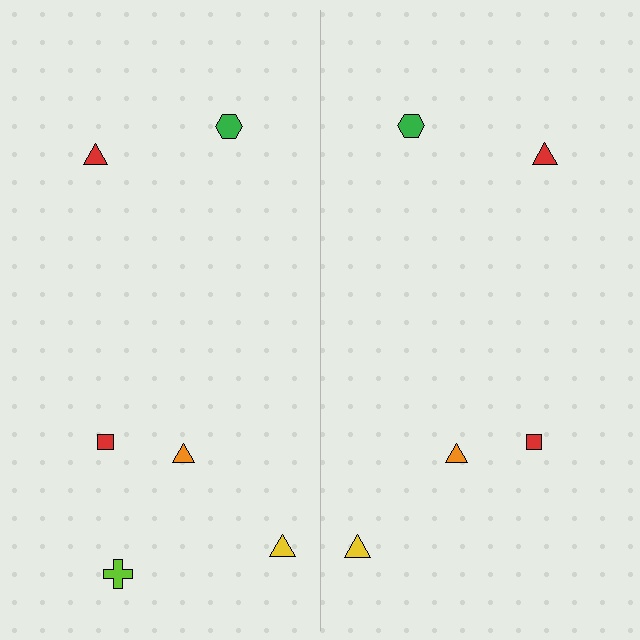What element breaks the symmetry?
A lime cross is missing from the right side.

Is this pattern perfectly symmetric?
No, the pattern is not perfectly symmetric. A lime cross is missing from the right side.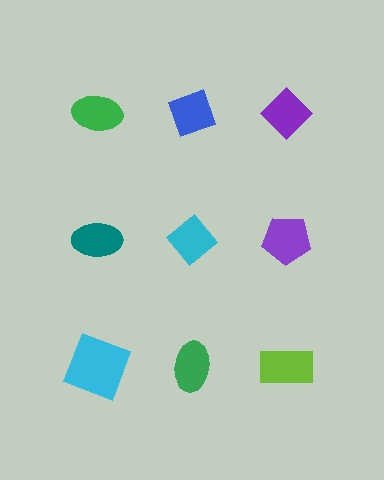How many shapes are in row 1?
3 shapes.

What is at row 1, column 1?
A green ellipse.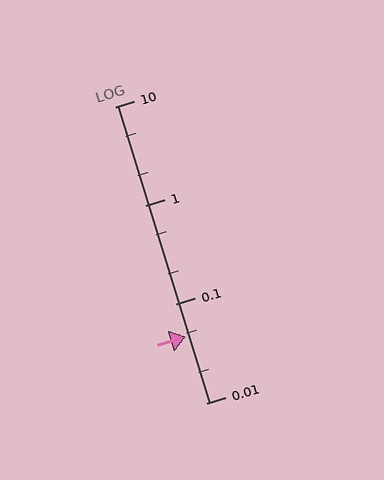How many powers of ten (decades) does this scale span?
The scale spans 3 decades, from 0.01 to 10.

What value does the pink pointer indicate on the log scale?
The pointer indicates approximately 0.047.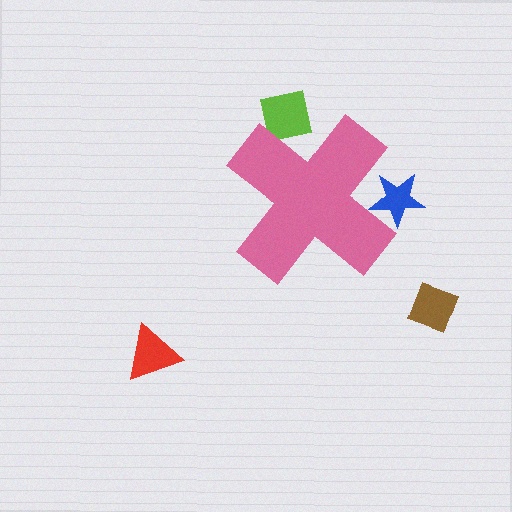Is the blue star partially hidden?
Yes, the blue star is partially hidden behind the pink cross.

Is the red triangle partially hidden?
No, the red triangle is fully visible.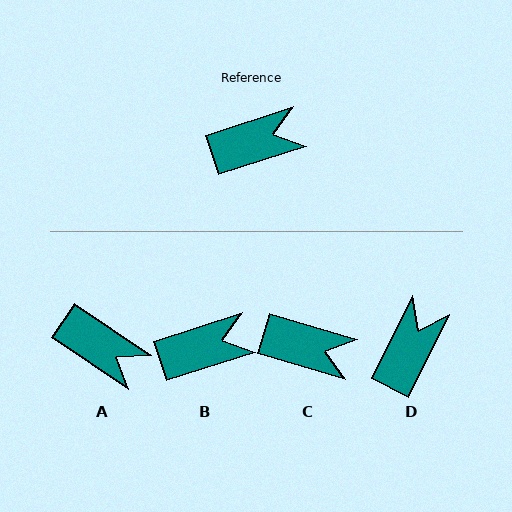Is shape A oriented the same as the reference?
No, it is off by about 52 degrees.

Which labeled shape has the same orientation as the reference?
B.